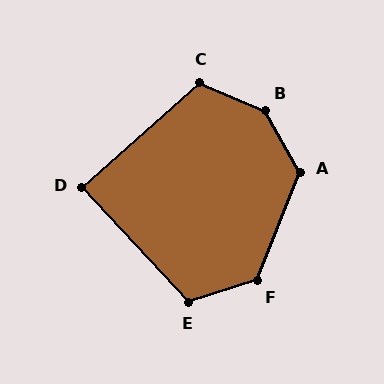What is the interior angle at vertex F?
Approximately 129 degrees (obtuse).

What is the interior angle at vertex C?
Approximately 115 degrees (obtuse).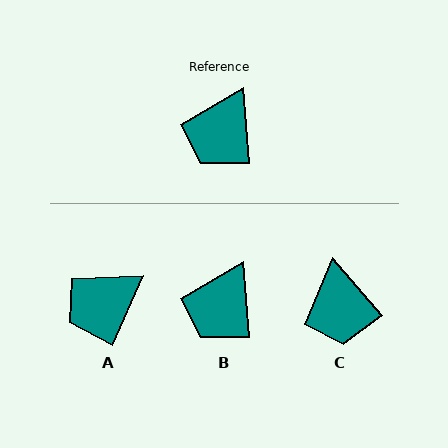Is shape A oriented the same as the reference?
No, it is off by about 28 degrees.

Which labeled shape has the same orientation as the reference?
B.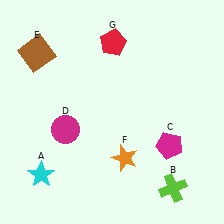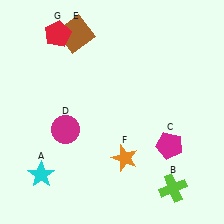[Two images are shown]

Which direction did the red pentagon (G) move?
The red pentagon (G) moved left.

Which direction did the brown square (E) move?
The brown square (E) moved right.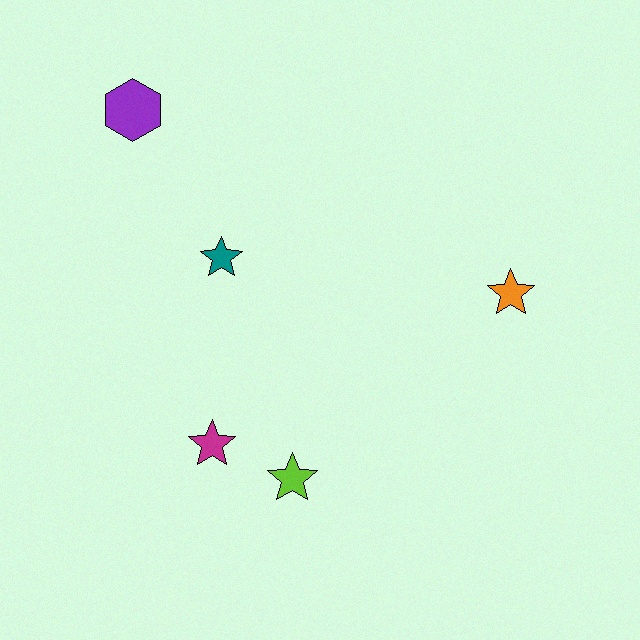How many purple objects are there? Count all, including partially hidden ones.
There is 1 purple object.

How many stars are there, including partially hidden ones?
There are 4 stars.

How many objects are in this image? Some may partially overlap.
There are 5 objects.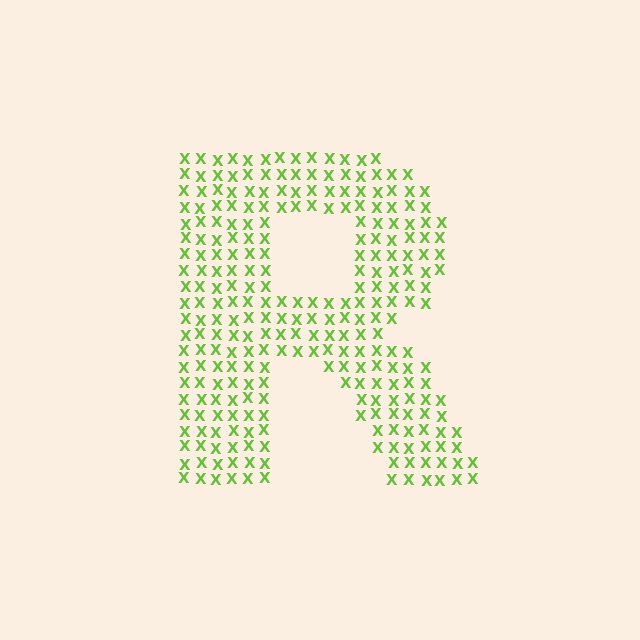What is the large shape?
The large shape is the letter R.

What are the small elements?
The small elements are letter X's.